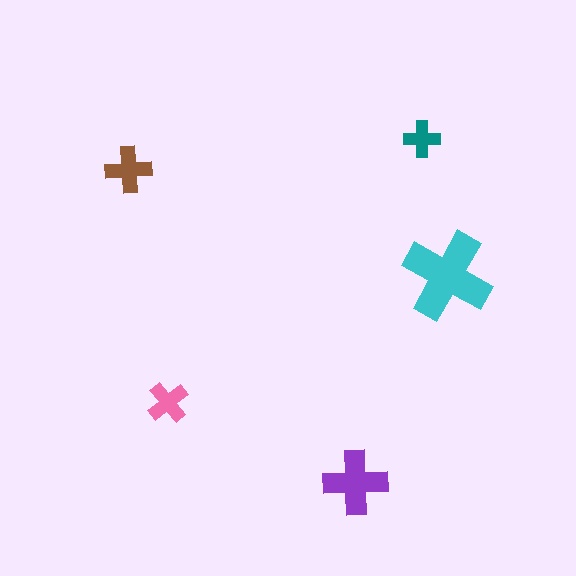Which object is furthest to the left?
The brown cross is leftmost.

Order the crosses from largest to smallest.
the cyan one, the purple one, the brown one, the pink one, the teal one.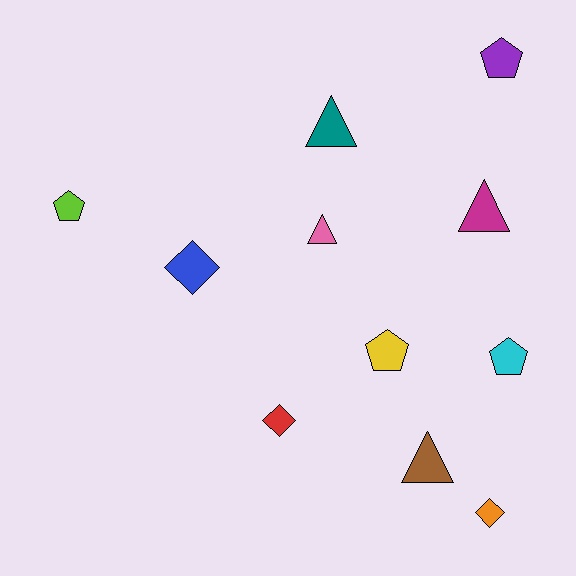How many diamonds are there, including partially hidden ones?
There are 3 diamonds.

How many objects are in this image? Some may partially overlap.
There are 11 objects.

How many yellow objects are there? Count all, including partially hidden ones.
There is 1 yellow object.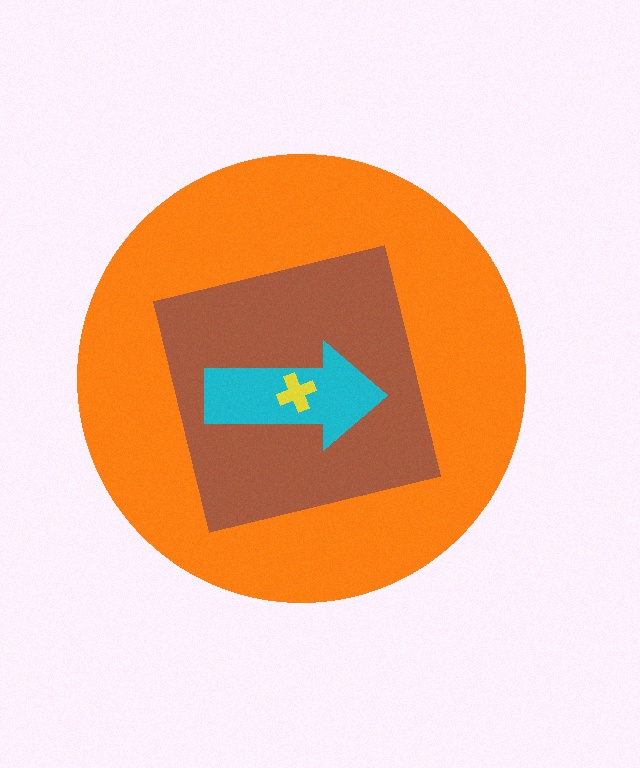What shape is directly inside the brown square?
The cyan arrow.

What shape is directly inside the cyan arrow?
The yellow cross.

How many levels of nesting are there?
4.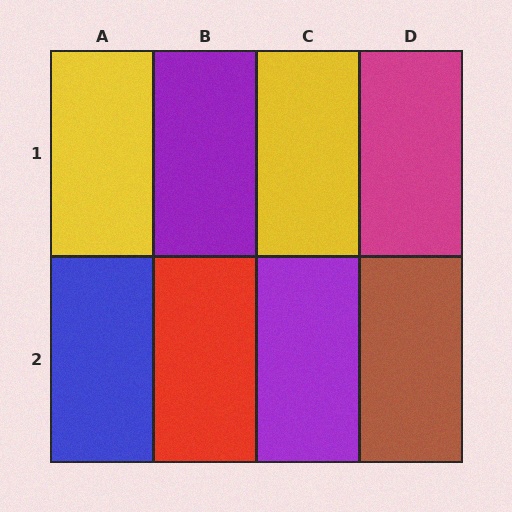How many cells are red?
1 cell is red.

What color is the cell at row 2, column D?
Brown.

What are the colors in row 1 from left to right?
Yellow, purple, yellow, magenta.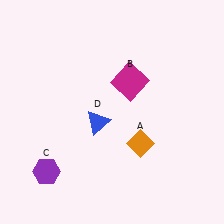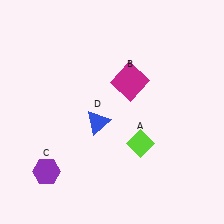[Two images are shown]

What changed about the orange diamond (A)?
In Image 1, A is orange. In Image 2, it changed to lime.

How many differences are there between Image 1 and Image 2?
There is 1 difference between the two images.